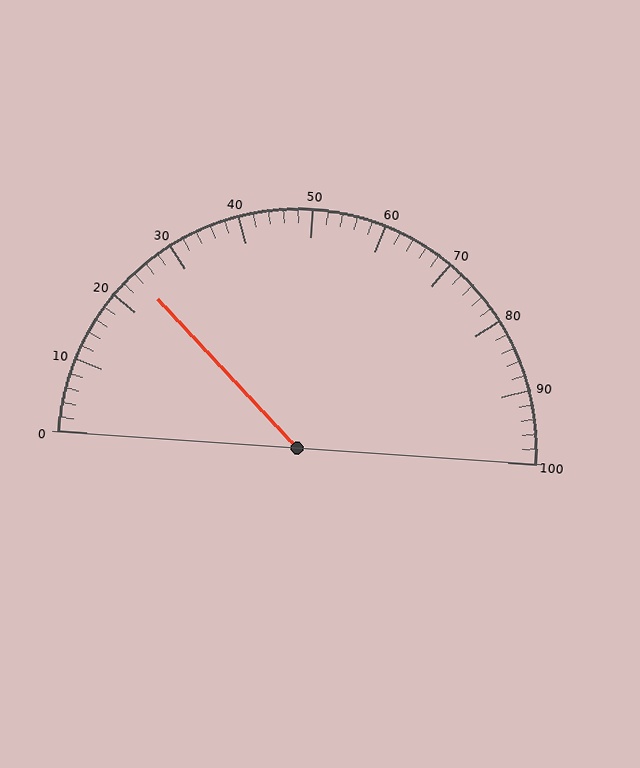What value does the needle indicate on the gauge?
The needle indicates approximately 24.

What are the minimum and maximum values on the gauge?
The gauge ranges from 0 to 100.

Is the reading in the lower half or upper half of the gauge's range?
The reading is in the lower half of the range (0 to 100).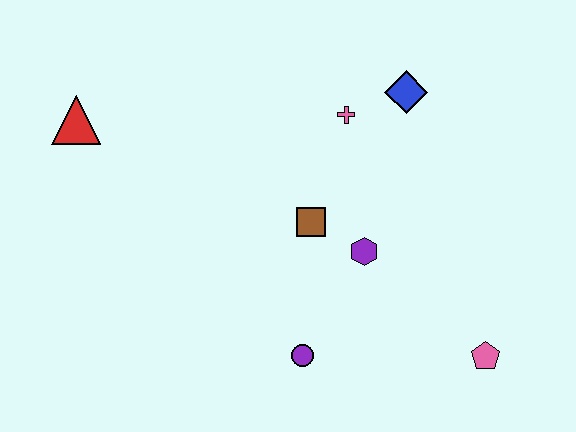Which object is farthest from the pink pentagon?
The red triangle is farthest from the pink pentagon.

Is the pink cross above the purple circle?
Yes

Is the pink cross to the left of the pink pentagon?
Yes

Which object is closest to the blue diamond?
The pink cross is closest to the blue diamond.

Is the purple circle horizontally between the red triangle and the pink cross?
Yes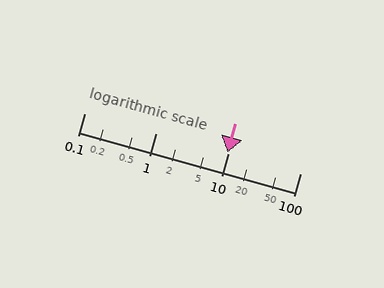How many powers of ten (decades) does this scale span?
The scale spans 3 decades, from 0.1 to 100.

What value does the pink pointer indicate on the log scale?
The pointer indicates approximately 9.6.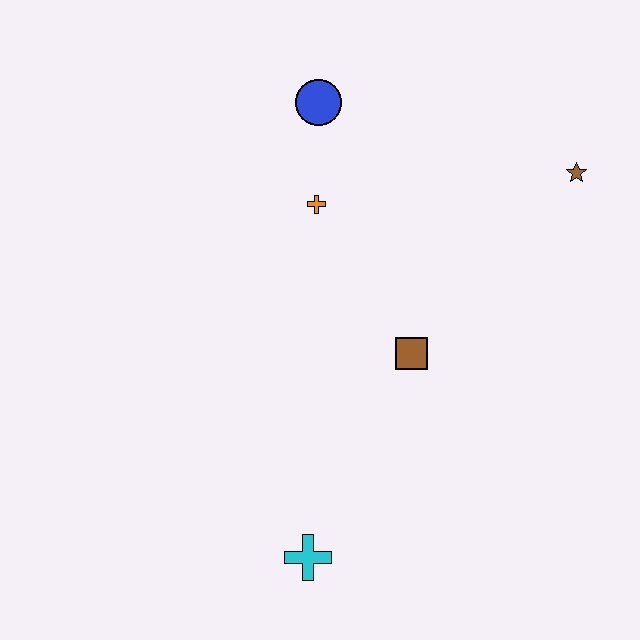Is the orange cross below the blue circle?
Yes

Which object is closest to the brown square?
The orange cross is closest to the brown square.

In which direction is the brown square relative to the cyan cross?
The brown square is above the cyan cross.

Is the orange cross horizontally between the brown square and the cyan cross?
Yes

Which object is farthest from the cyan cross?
The brown star is farthest from the cyan cross.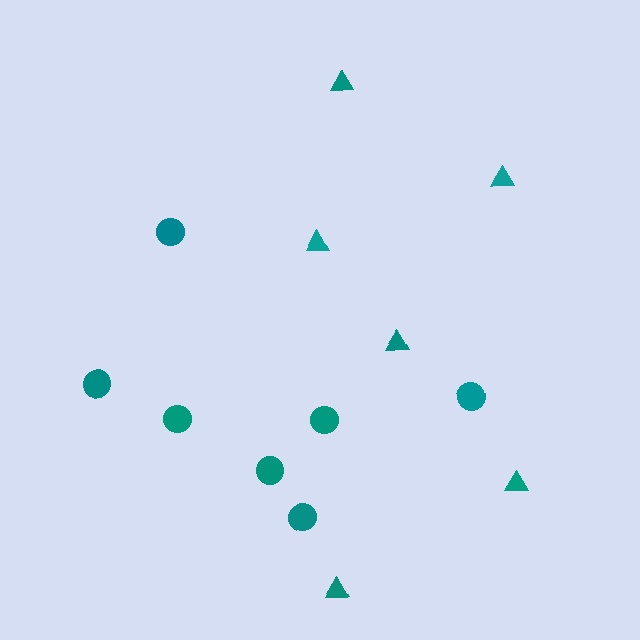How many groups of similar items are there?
There are 2 groups: one group of triangles (6) and one group of circles (7).